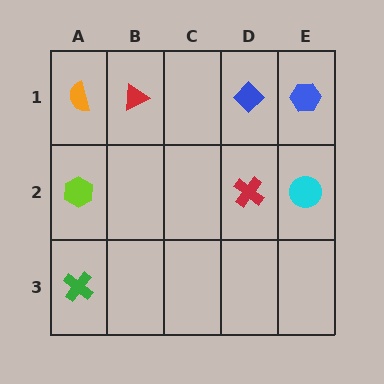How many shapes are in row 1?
4 shapes.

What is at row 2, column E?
A cyan circle.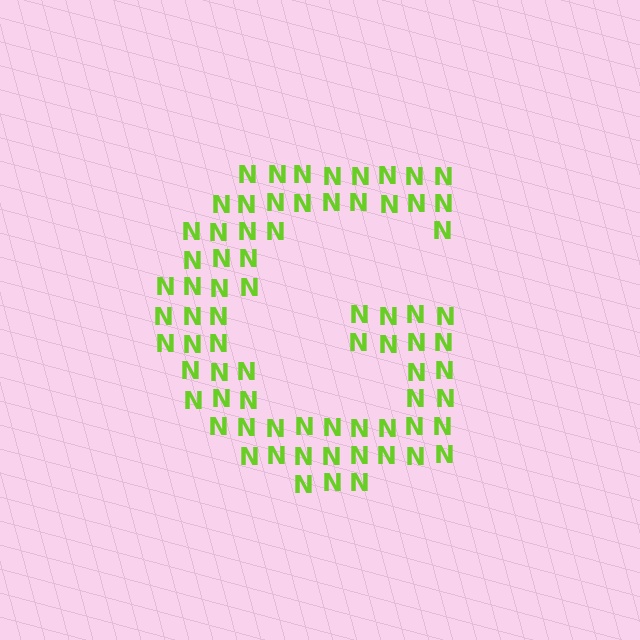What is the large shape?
The large shape is the letter G.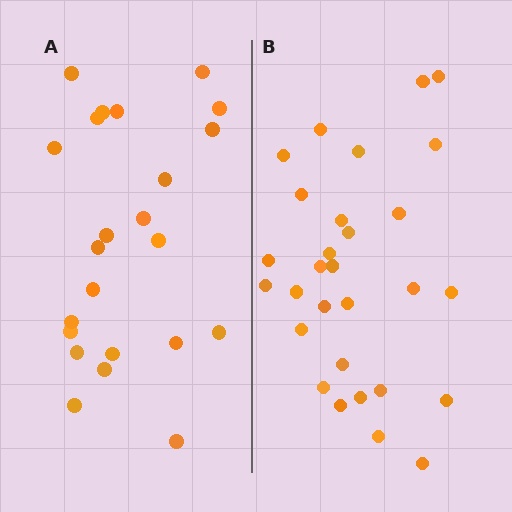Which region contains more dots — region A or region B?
Region B (the right region) has more dots.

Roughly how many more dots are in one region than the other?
Region B has about 6 more dots than region A.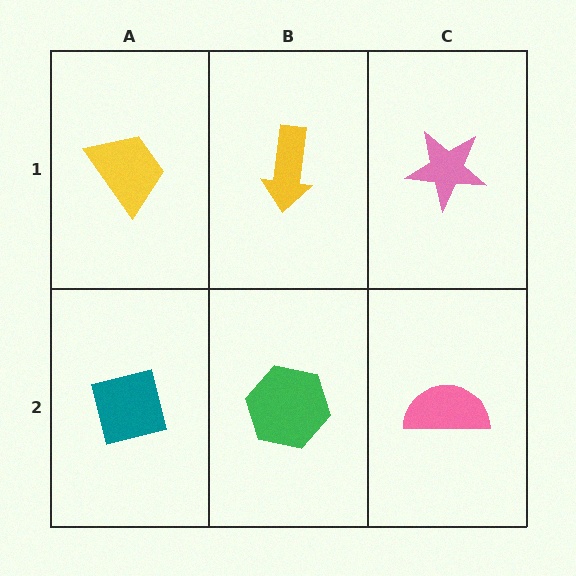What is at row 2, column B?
A green hexagon.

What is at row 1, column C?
A pink star.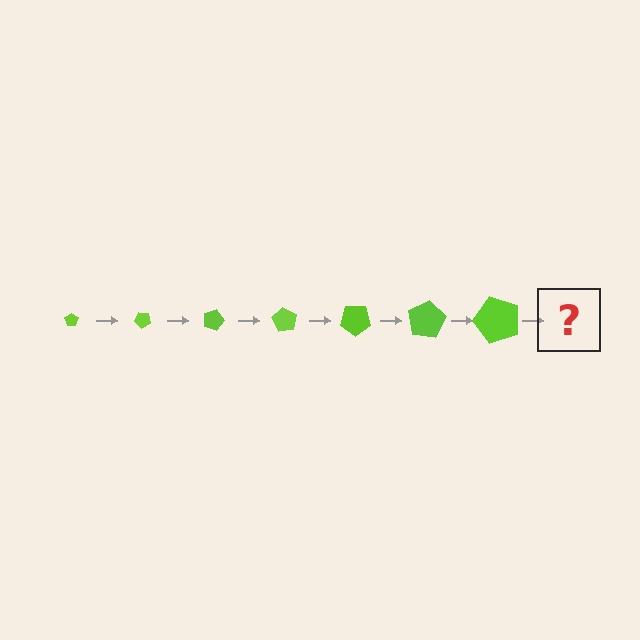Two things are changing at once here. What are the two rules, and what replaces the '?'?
The two rules are that the pentagon grows larger each step and it rotates 45 degrees each step. The '?' should be a pentagon, larger than the previous one and rotated 315 degrees from the start.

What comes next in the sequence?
The next element should be a pentagon, larger than the previous one and rotated 315 degrees from the start.